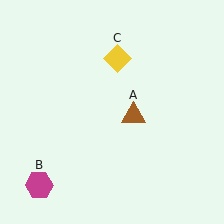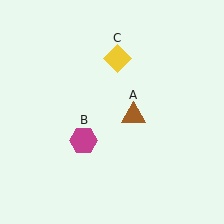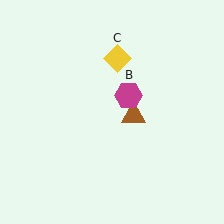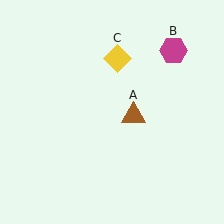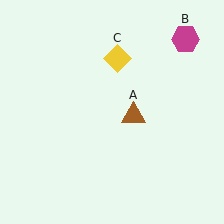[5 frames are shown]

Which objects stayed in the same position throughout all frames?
Brown triangle (object A) and yellow diamond (object C) remained stationary.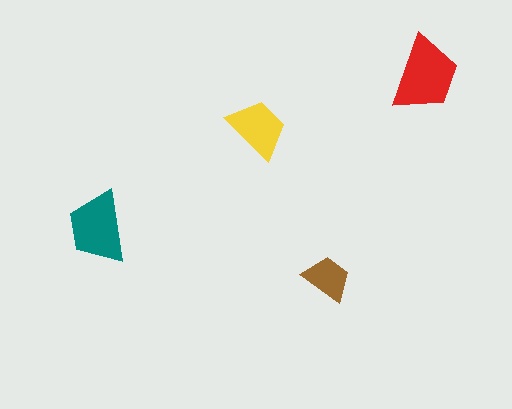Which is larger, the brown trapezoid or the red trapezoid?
The red one.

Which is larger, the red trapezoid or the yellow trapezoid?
The red one.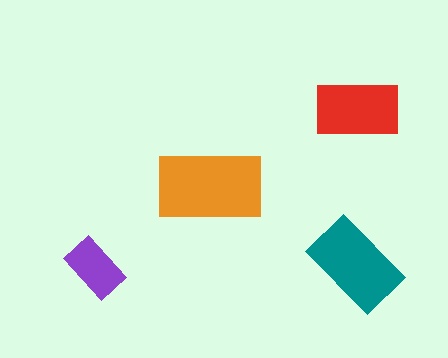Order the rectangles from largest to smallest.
the orange one, the teal one, the red one, the purple one.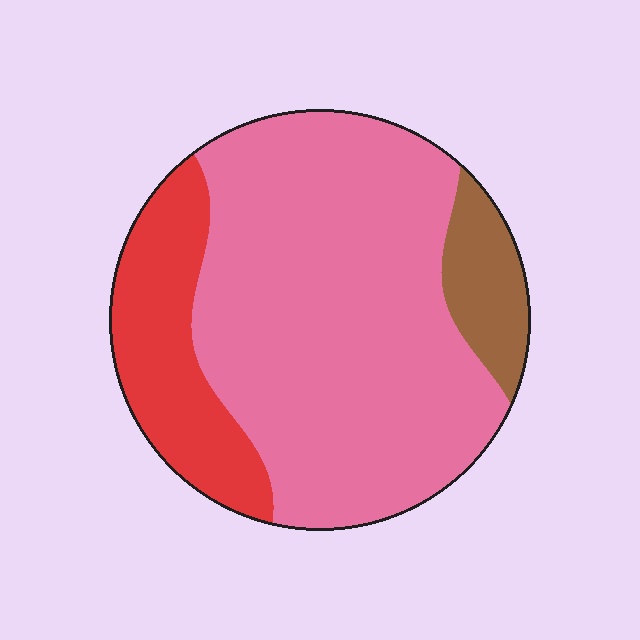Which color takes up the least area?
Brown, at roughly 10%.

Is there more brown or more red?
Red.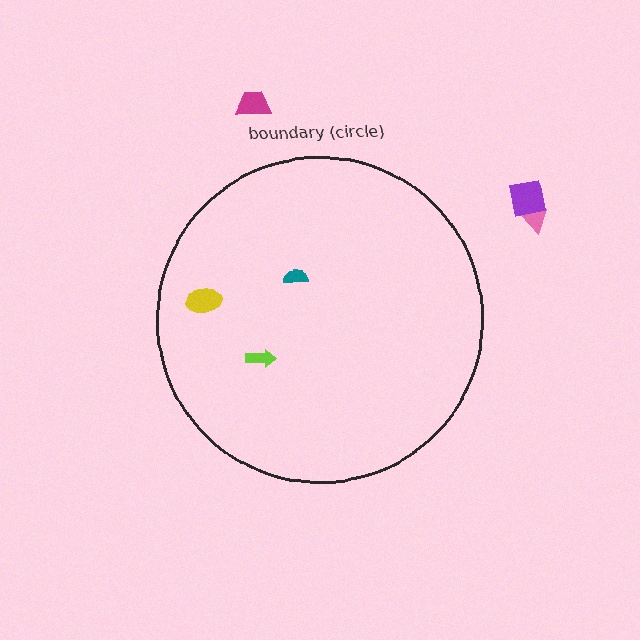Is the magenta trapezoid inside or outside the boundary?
Outside.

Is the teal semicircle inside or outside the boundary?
Inside.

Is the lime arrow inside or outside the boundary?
Inside.